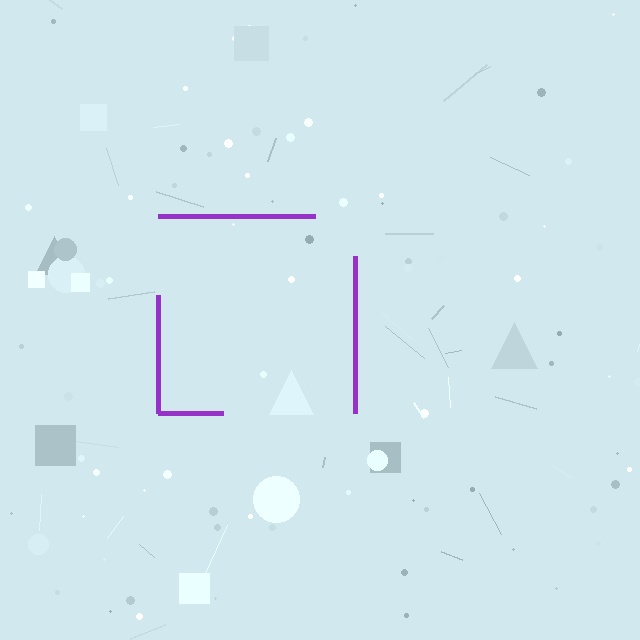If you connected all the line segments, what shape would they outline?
They would outline a square.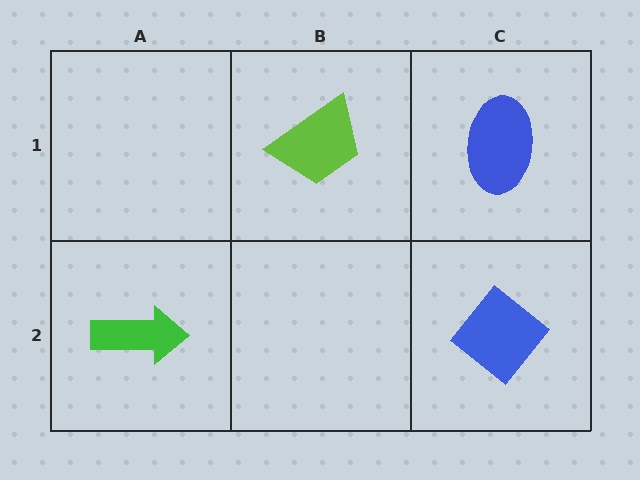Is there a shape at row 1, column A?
No, that cell is empty.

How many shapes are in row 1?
2 shapes.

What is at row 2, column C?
A blue diamond.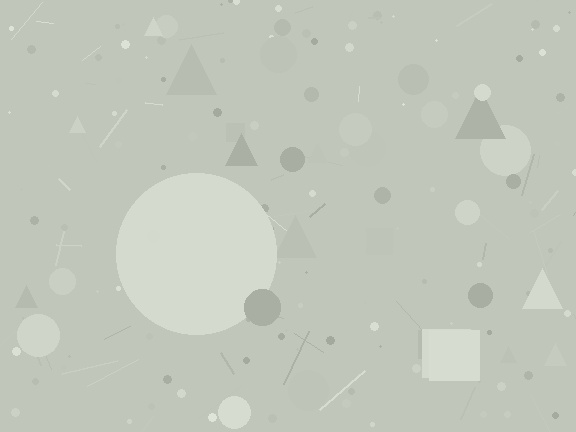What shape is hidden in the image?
A circle is hidden in the image.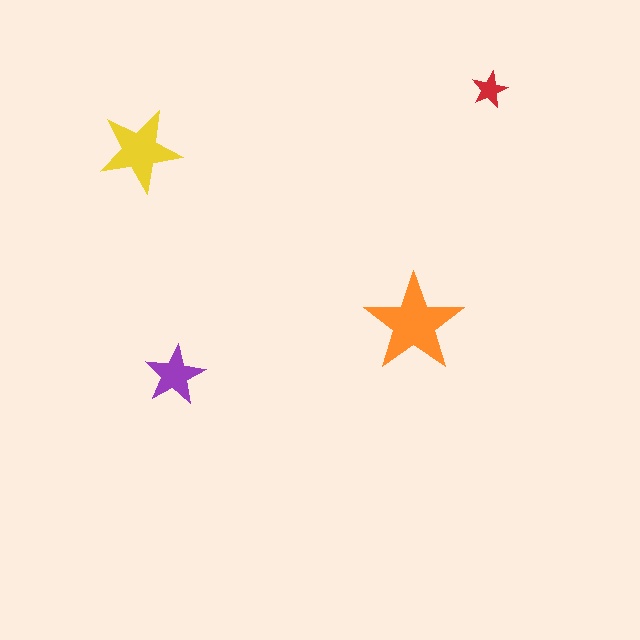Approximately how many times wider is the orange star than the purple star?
About 1.5 times wider.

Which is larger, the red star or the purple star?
The purple one.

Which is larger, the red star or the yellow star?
The yellow one.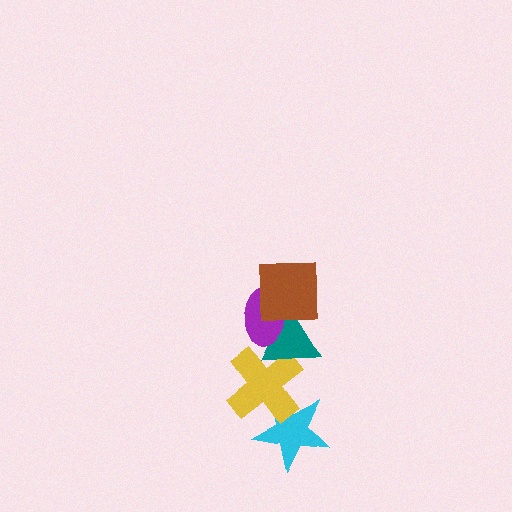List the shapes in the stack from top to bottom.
From top to bottom: the brown square, the purple ellipse, the teal triangle, the yellow cross, the cyan star.